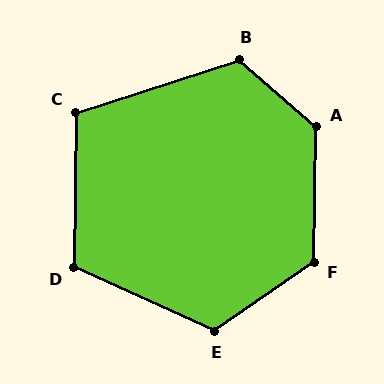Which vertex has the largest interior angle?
A, at approximately 130 degrees.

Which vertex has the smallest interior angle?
C, at approximately 109 degrees.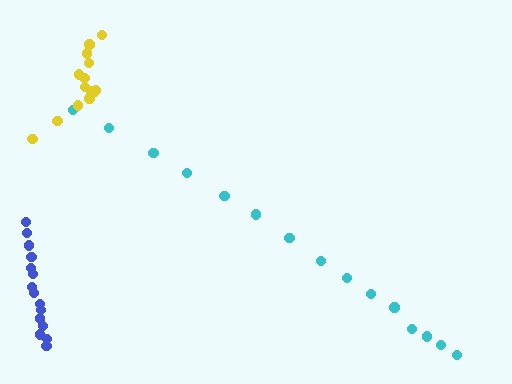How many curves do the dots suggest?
There are 3 distinct paths.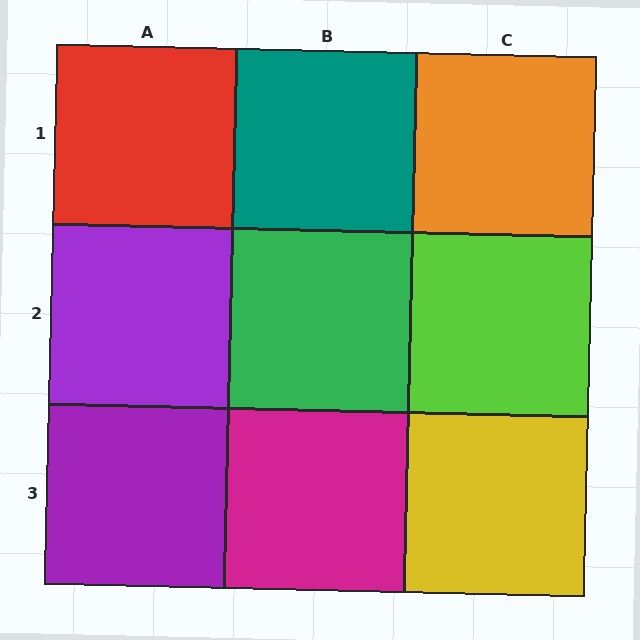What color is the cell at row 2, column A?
Purple.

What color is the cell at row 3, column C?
Yellow.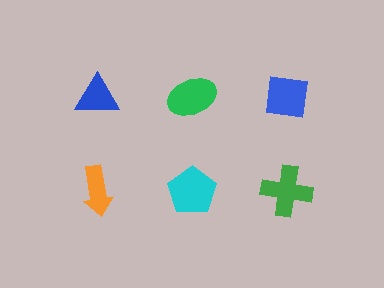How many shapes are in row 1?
3 shapes.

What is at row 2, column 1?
An orange arrow.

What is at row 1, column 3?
A blue square.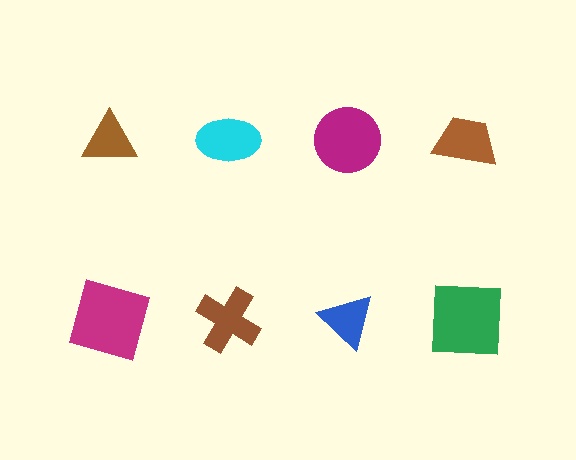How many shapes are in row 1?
4 shapes.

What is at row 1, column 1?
A brown triangle.